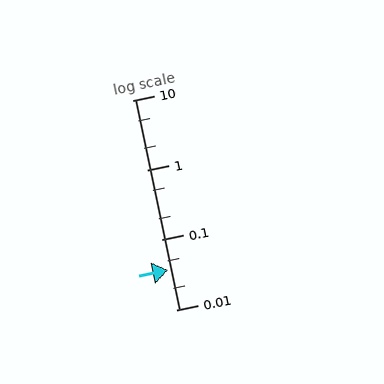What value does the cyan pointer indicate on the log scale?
The pointer indicates approximately 0.037.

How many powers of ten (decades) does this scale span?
The scale spans 3 decades, from 0.01 to 10.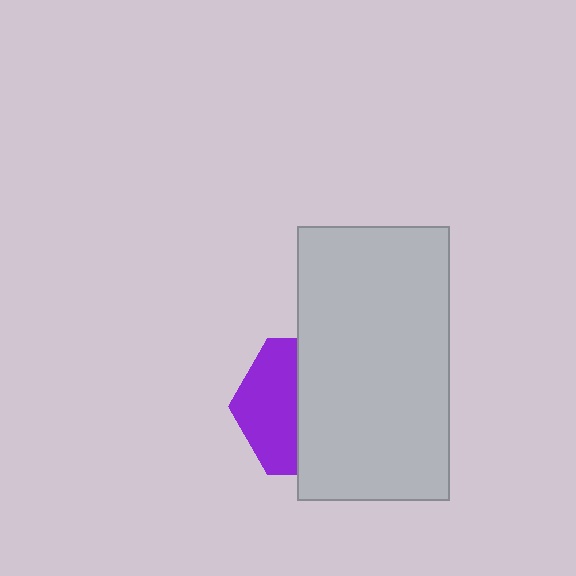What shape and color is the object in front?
The object in front is a light gray rectangle.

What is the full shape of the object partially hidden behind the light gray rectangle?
The partially hidden object is a purple hexagon.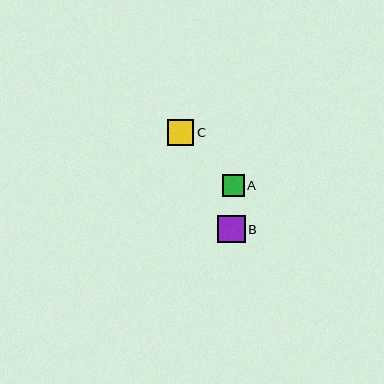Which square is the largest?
Square B is the largest with a size of approximately 27 pixels.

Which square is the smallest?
Square A is the smallest with a size of approximately 22 pixels.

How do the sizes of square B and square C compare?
Square B and square C are approximately the same size.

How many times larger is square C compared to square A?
Square C is approximately 1.2 times the size of square A.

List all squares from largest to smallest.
From largest to smallest: B, C, A.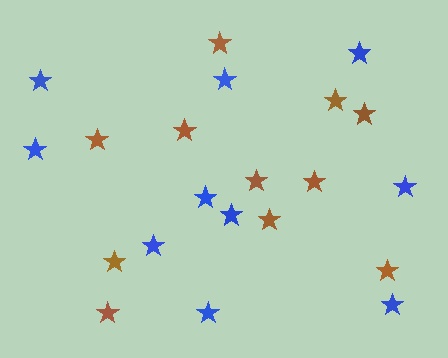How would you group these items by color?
There are 2 groups: one group of blue stars (10) and one group of brown stars (11).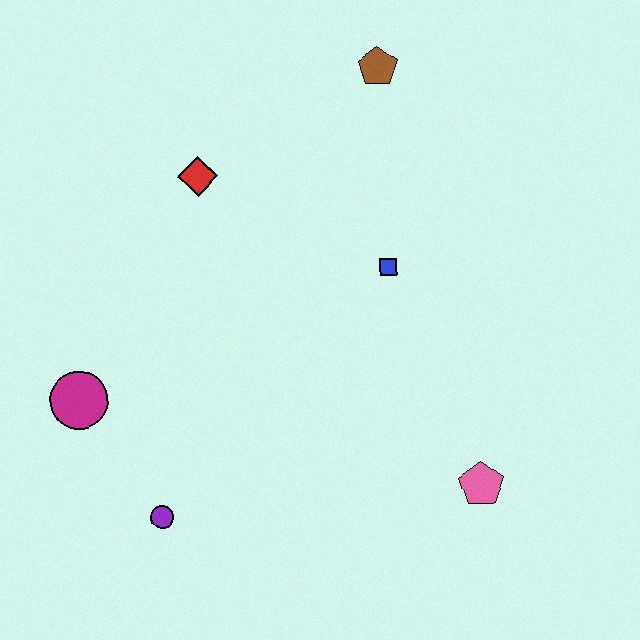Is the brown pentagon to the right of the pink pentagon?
No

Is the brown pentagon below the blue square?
No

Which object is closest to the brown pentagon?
The blue square is closest to the brown pentagon.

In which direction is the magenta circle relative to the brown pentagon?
The magenta circle is below the brown pentagon.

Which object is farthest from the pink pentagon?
The brown pentagon is farthest from the pink pentagon.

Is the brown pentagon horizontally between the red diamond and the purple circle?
No